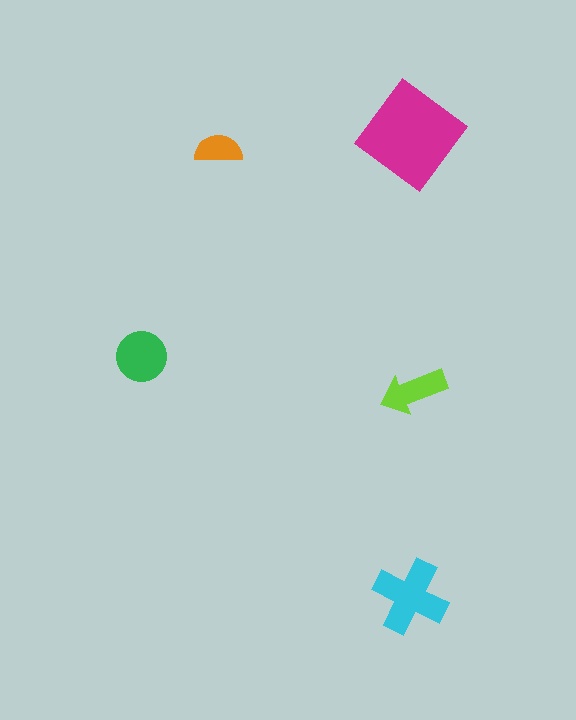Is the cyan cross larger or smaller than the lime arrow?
Larger.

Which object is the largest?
The magenta diamond.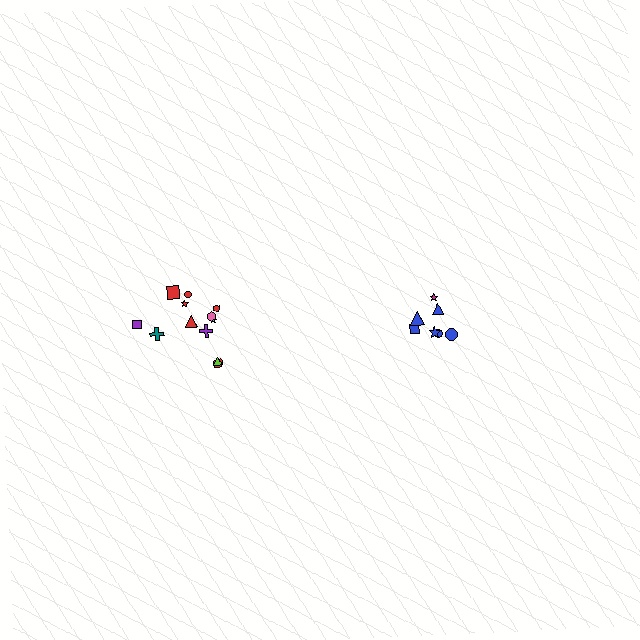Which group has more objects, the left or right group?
The left group.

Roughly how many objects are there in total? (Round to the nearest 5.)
Roughly 20 objects in total.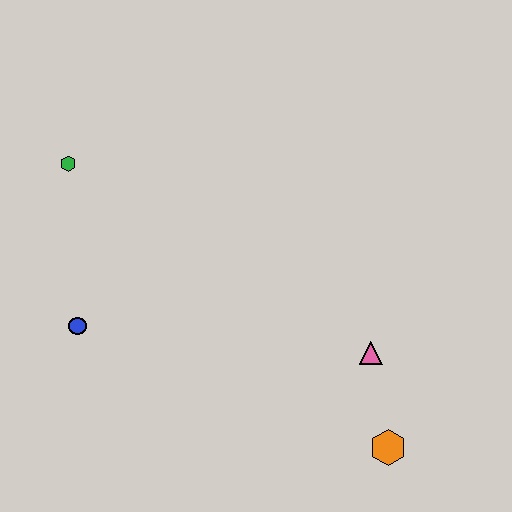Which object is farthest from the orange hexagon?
The green hexagon is farthest from the orange hexagon.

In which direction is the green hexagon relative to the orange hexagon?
The green hexagon is to the left of the orange hexagon.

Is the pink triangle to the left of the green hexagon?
No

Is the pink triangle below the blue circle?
Yes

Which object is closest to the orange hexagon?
The pink triangle is closest to the orange hexagon.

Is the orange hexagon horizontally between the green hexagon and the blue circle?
No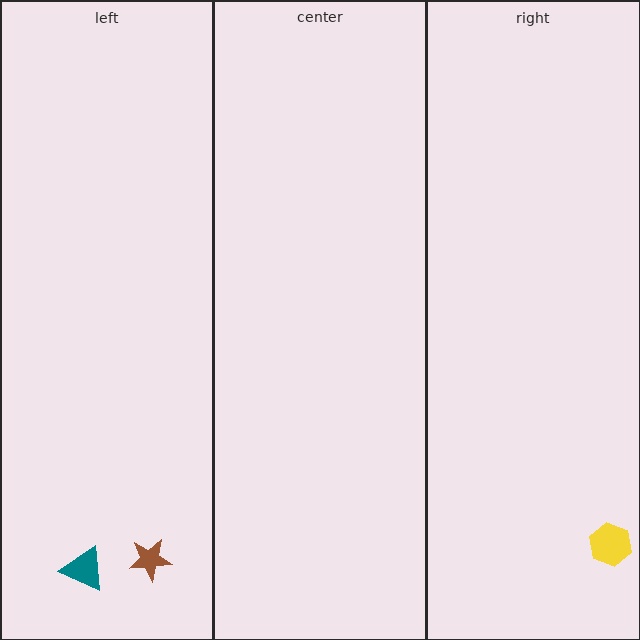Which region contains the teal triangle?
The left region.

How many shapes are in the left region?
2.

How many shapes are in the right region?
1.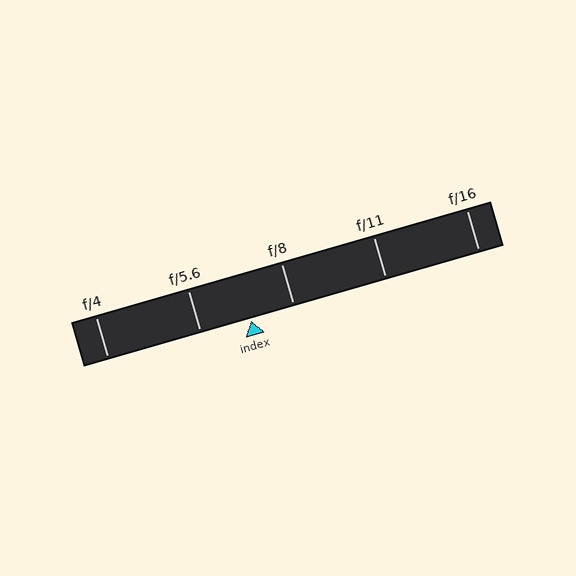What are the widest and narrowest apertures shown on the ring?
The widest aperture shown is f/4 and the narrowest is f/16.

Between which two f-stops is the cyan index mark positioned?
The index mark is between f/5.6 and f/8.